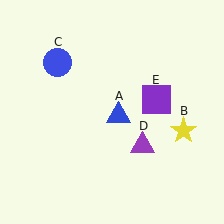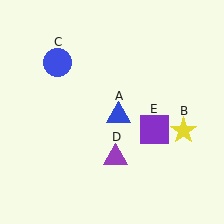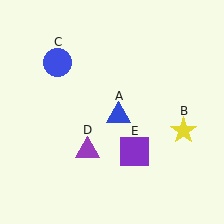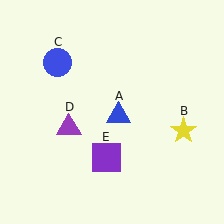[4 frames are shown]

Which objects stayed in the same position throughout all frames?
Blue triangle (object A) and yellow star (object B) and blue circle (object C) remained stationary.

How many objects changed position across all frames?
2 objects changed position: purple triangle (object D), purple square (object E).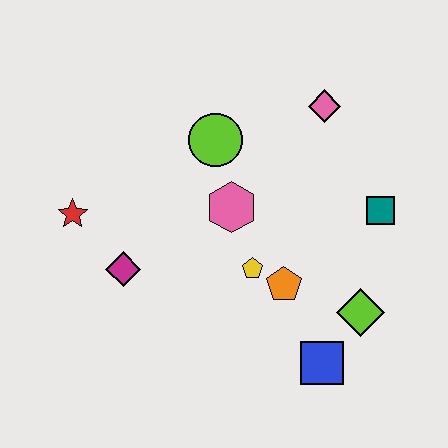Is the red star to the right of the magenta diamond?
No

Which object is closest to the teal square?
The lime diamond is closest to the teal square.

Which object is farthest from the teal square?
The red star is farthest from the teal square.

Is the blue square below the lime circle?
Yes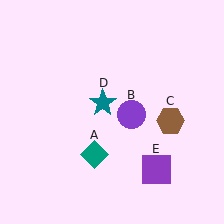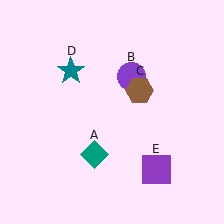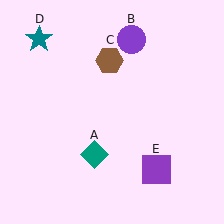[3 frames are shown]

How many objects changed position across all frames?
3 objects changed position: purple circle (object B), brown hexagon (object C), teal star (object D).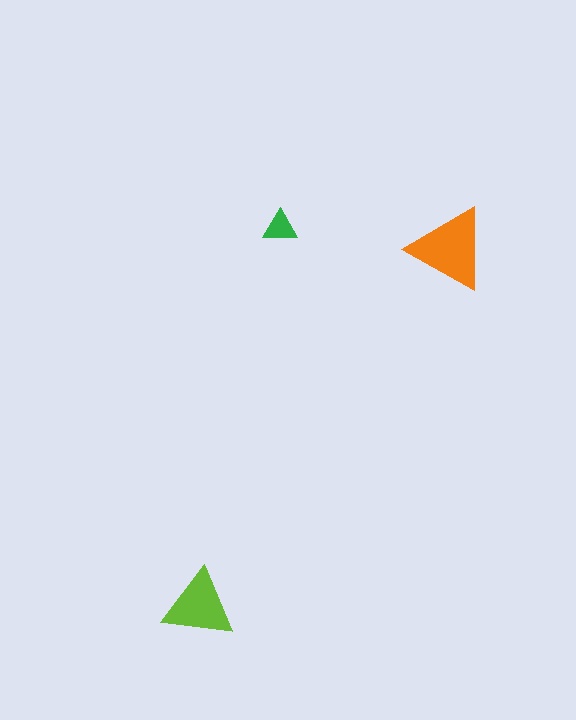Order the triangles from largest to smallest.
the orange one, the lime one, the green one.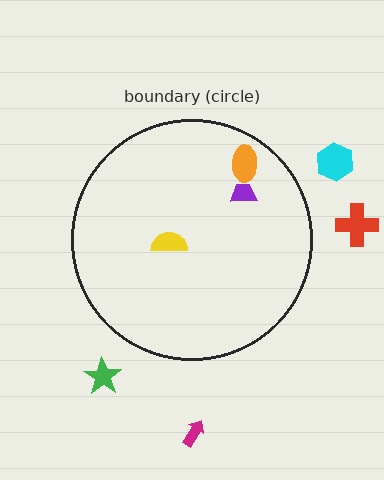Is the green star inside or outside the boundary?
Outside.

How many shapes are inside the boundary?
3 inside, 4 outside.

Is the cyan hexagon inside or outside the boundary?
Outside.